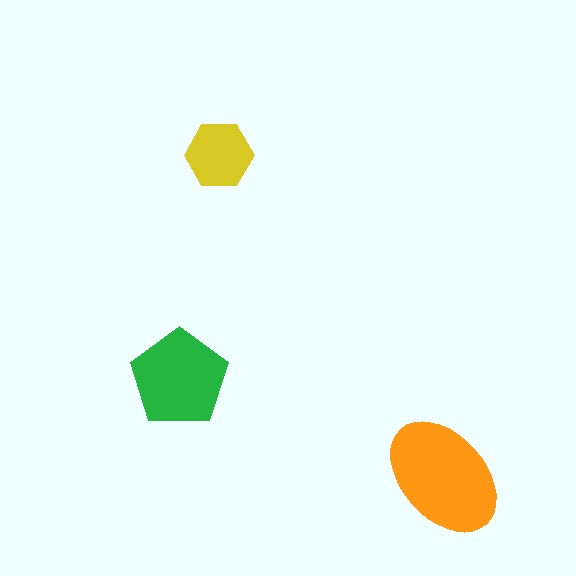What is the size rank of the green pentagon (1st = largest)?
2nd.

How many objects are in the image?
There are 3 objects in the image.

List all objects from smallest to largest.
The yellow hexagon, the green pentagon, the orange ellipse.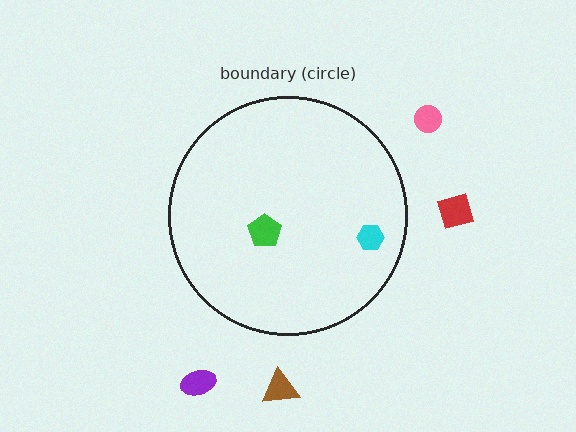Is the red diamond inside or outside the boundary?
Outside.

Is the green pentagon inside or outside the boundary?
Inside.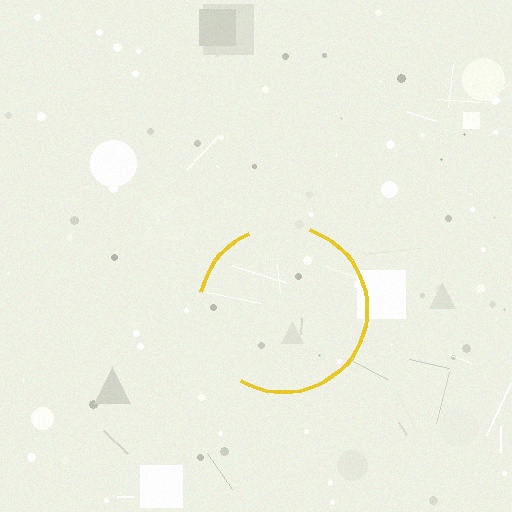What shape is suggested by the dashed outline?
The dashed outline suggests a circle.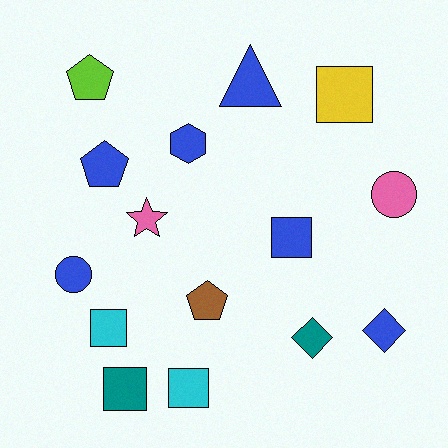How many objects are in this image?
There are 15 objects.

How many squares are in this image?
There are 5 squares.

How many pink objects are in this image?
There are 2 pink objects.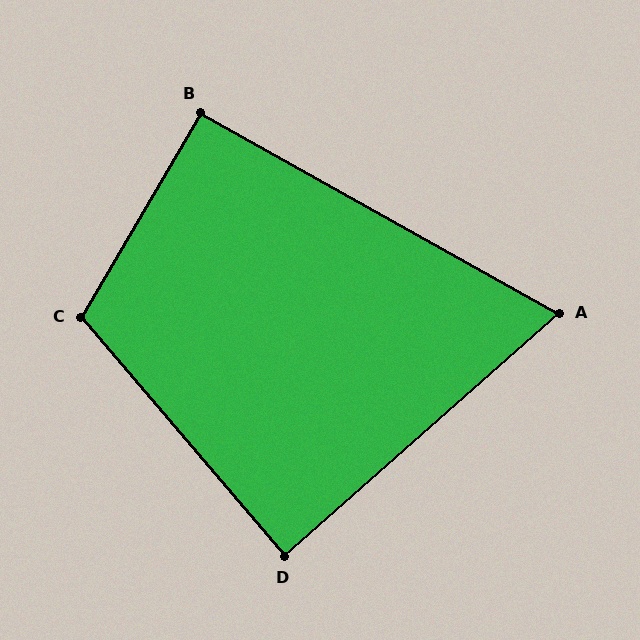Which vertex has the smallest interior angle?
A, at approximately 71 degrees.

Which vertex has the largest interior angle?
C, at approximately 109 degrees.